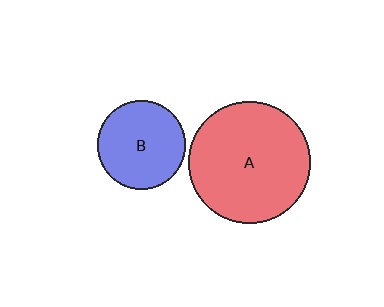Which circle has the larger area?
Circle A (red).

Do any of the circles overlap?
No, none of the circles overlap.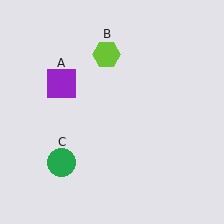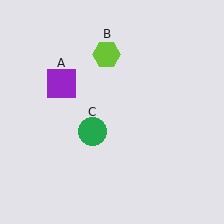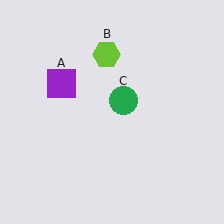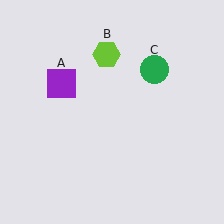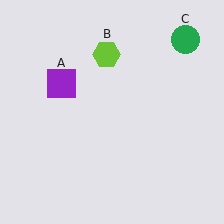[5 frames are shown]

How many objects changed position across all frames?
1 object changed position: green circle (object C).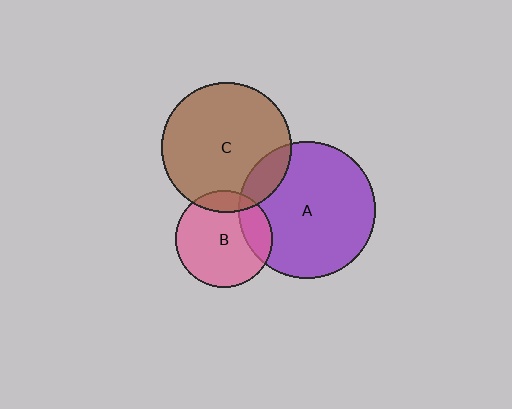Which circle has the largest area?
Circle A (purple).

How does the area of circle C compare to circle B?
Approximately 1.8 times.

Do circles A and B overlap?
Yes.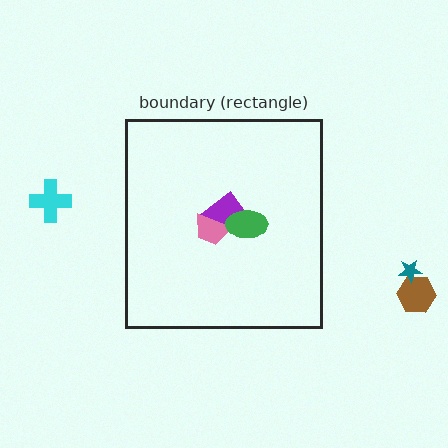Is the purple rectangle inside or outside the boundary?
Inside.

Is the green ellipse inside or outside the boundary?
Inside.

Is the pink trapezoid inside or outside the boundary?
Inside.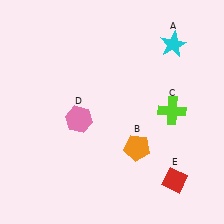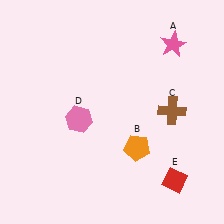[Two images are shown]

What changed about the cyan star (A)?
In Image 1, A is cyan. In Image 2, it changed to pink.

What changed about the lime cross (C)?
In Image 1, C is lime. In Image 2, it changed to brown.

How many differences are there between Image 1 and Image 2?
There are 2 differences between the two images.